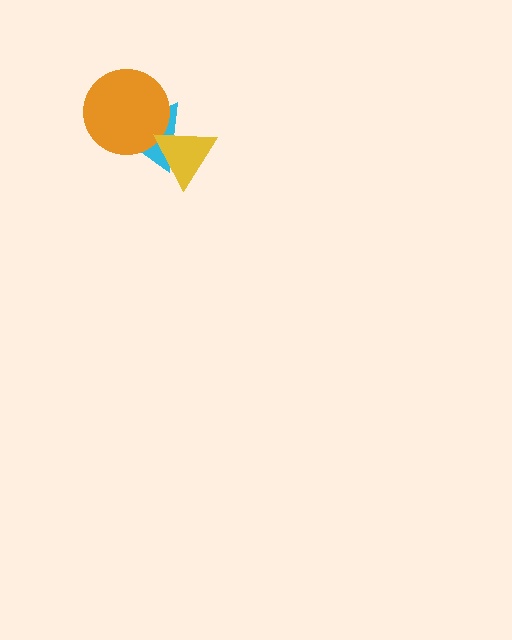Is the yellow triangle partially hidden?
No, no other shape covers it.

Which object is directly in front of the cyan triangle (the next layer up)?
The orange circle is directly in front of the cyan triangle.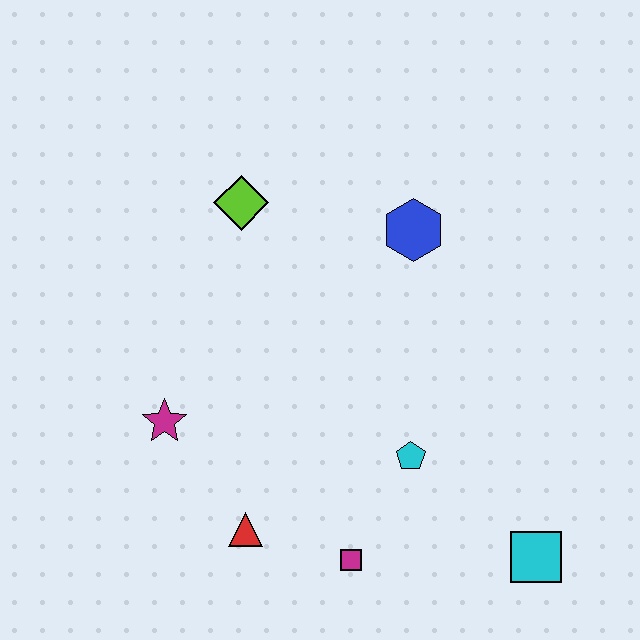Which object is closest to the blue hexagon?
The lime diamond is closest to the blue hexagon.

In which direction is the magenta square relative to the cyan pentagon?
The magenta square is below the cyan pentagon.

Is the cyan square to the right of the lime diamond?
Yes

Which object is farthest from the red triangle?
The blue hexagon is farthest from the red triangle.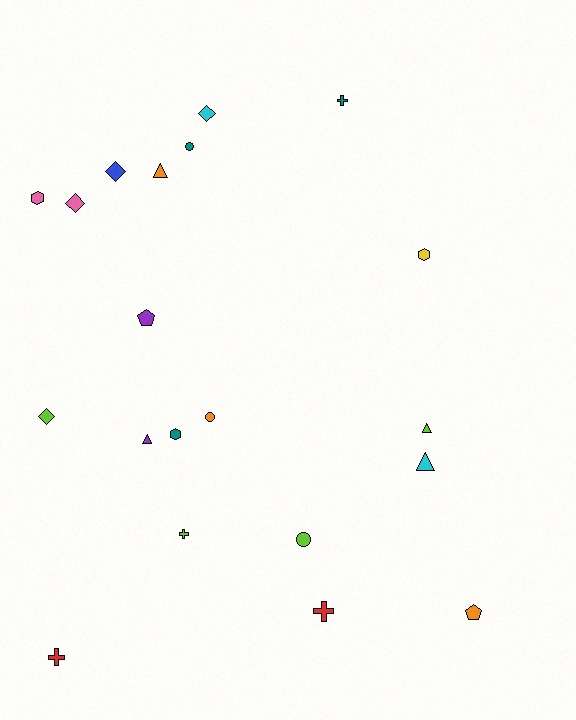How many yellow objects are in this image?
There is 1 yellow object.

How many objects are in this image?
There are 20 objects.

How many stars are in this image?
There are no stars.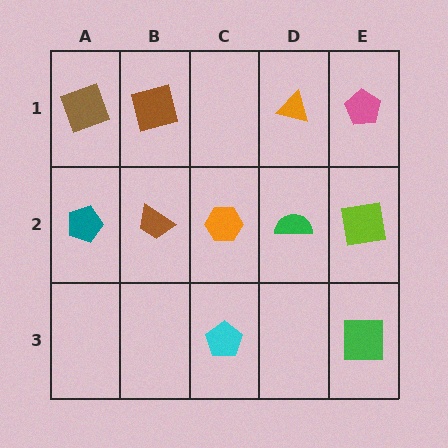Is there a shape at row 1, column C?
No, that cell is empty.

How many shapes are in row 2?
5 shapes.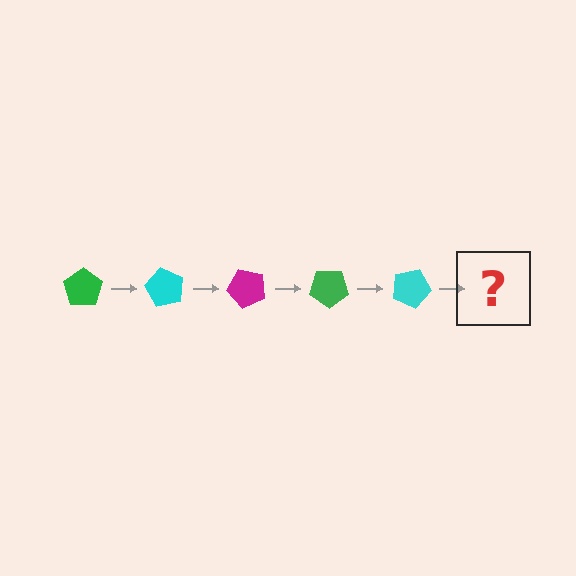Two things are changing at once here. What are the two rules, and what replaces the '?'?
The two rules are that it rotates 60 degrees each step and the color cycles through green, cyan, and magenta. The '?' should be a magenta pentagon, rotated 300 degrees from the start.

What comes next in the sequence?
The next element should be a magenta pentagon, rotated 300 degrees from the start.